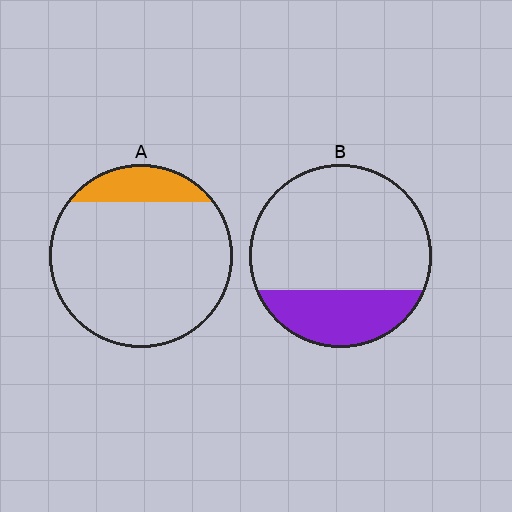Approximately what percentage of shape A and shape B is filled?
A is approximately 15% and B is approximately 25%.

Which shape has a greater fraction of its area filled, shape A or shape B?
Shape B.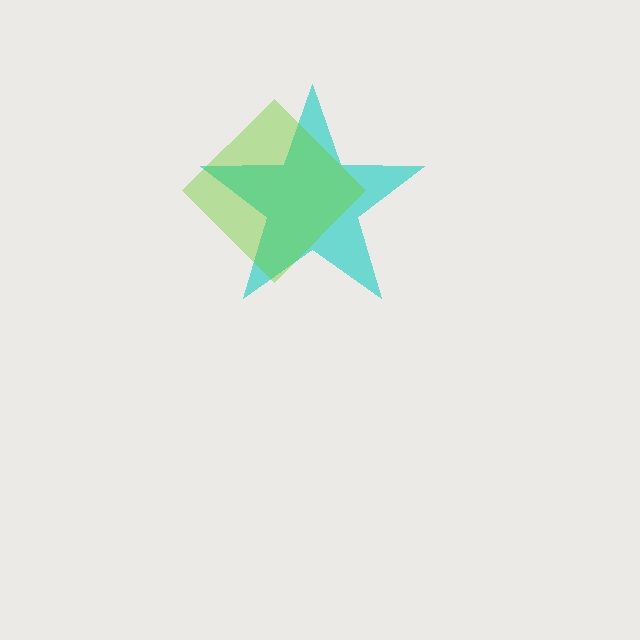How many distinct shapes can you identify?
There are 2 distinct shapes: a cyan star, a lime diamond.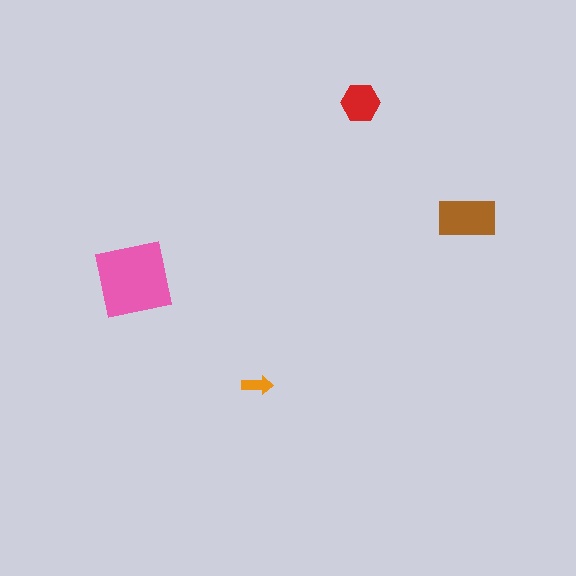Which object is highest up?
The red hexagon is topmost.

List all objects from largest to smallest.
The pink square, the brown rectangle, the red hexagon, the orange arrow.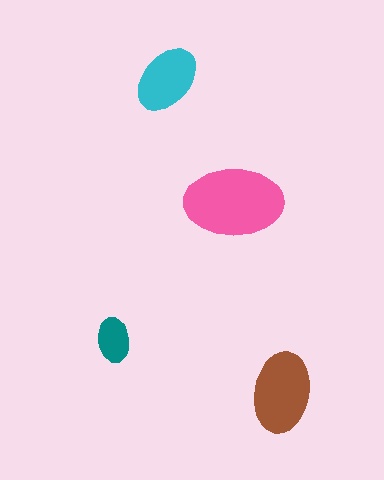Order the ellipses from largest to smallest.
the pink one, the brown one, the cyan one, the teal one.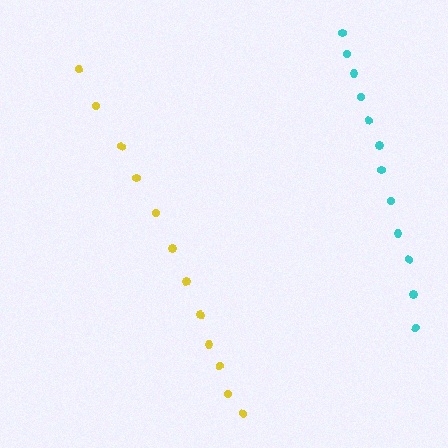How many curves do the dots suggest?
There are 2 distinct paths.